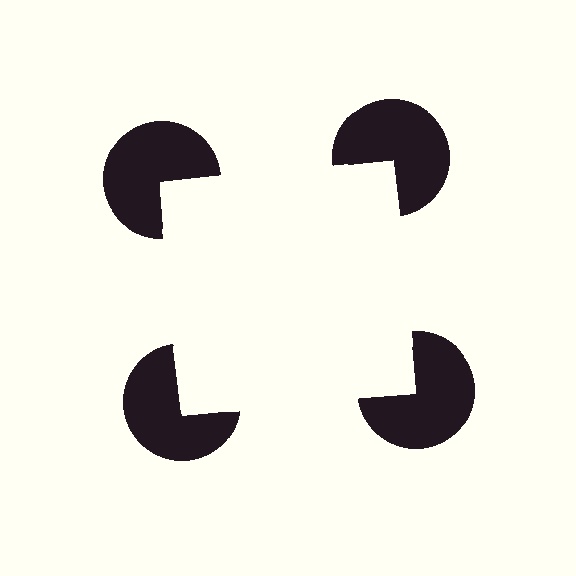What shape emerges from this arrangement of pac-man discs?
An illusory square — its edges are inferred from the aligned wedge cuts in the pac-man discs, not physically drawn.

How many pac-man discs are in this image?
There are 4 — one at each vertex of the illusory square.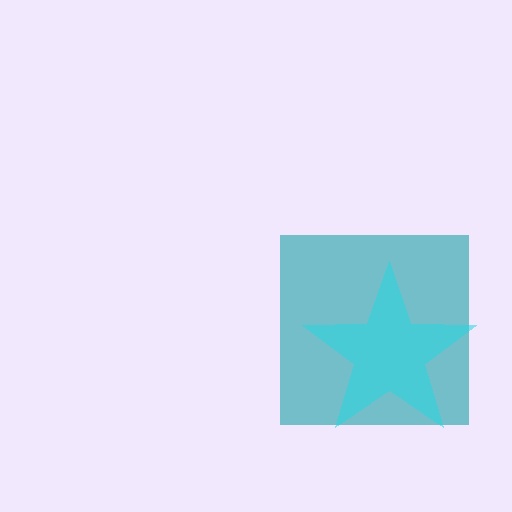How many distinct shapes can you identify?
There are 2 distinct shapes: a teal square, a cyan star.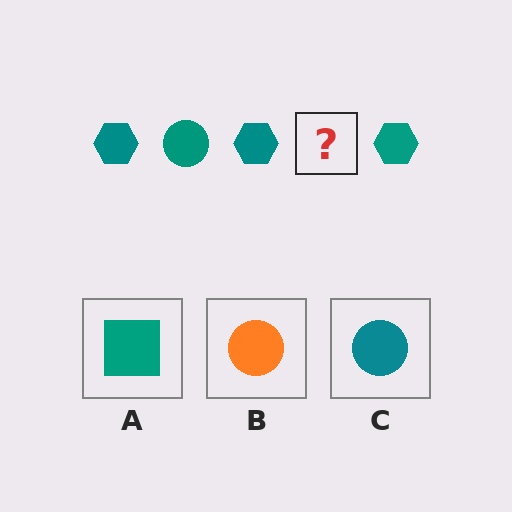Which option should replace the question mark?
Option C.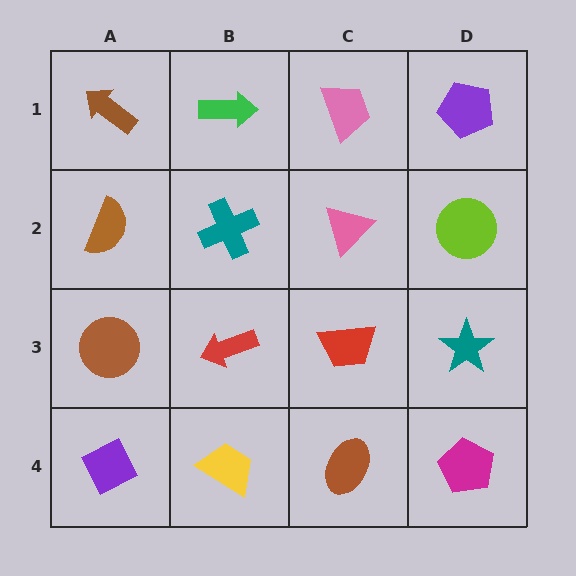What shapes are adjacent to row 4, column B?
A red arrow (row 3, column B), a purple diamond (row 4, column A), a brown ellipse (row 4, column C).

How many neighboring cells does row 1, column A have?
2.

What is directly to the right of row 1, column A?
A green arrow.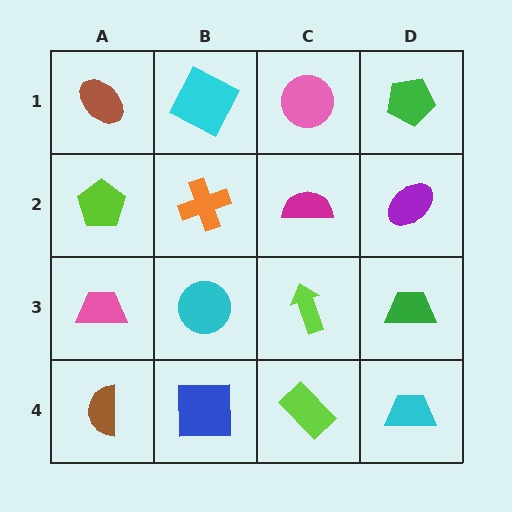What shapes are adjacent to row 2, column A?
A brown ellipse (row 1, column A), a pink trapezoid (row 3, column A), an orange cross (row 2, column B).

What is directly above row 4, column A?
A pink trapezoid.